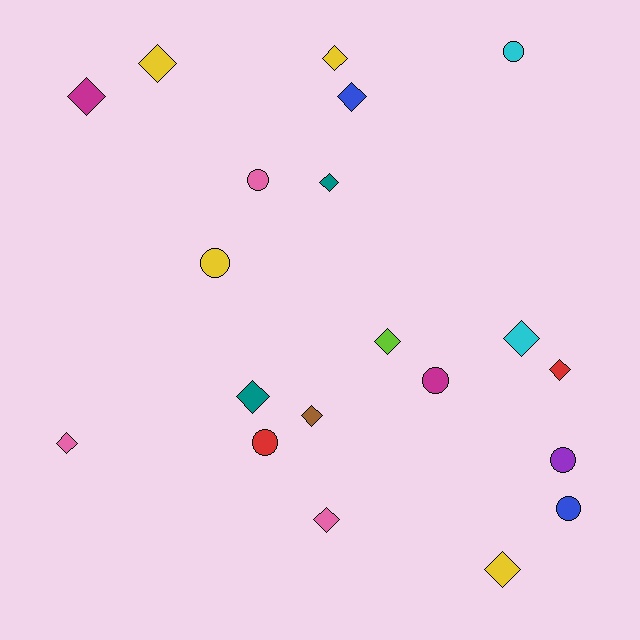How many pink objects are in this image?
There are 3 pink objects.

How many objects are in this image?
There are 20 objects.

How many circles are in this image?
There are 7 circles.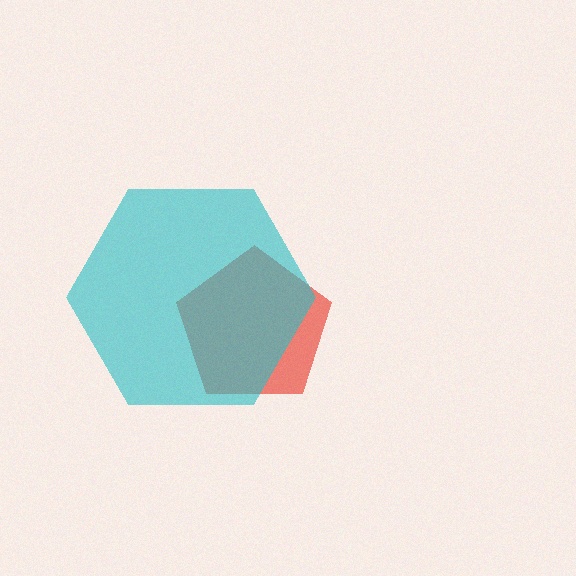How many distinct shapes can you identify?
There are 2 distinct shapes: a red pentagon, a cyan hexagon.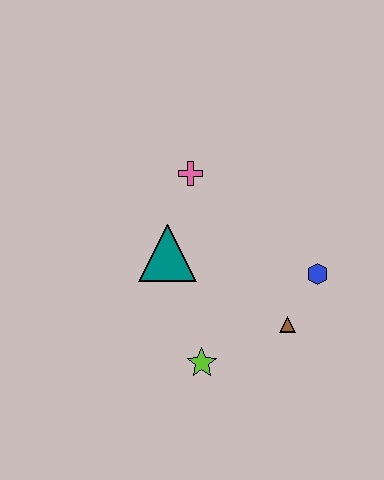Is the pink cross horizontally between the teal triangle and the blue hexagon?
Yes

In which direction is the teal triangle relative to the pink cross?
The teal triangle is below the pink cross.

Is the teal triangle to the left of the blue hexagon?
Yes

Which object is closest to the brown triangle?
The blue hexagon is closest to the brown triangle.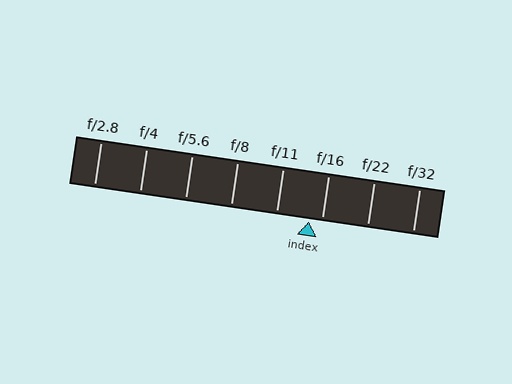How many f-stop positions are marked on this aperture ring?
There are 8 f-stop positions marked.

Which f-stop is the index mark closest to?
The index mark is closest to f/16.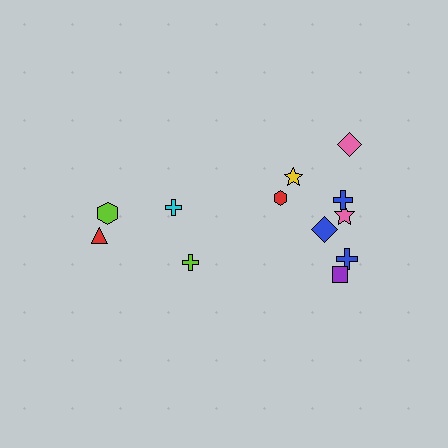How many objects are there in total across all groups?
There are 12 objects.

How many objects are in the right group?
There are 8 objects.